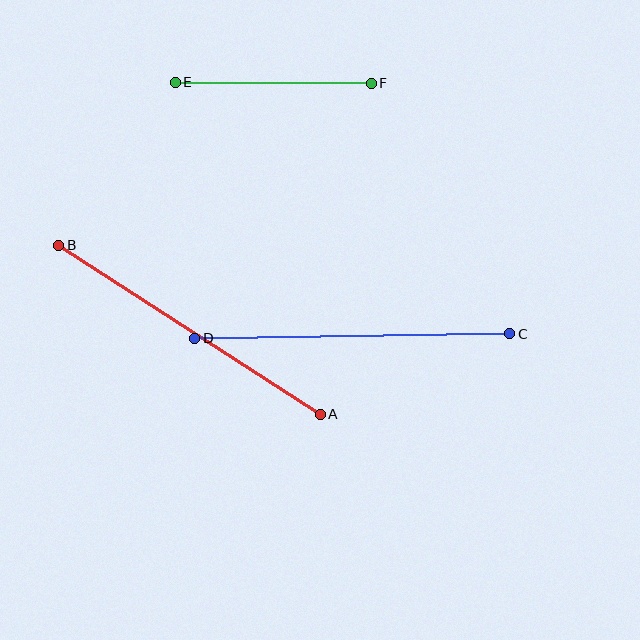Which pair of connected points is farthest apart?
Points C and D are farthest apart.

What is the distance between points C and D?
The distance is approximately 315 pixels.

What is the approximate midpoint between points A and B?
The midpoint is at approximately (190, 330) pixels.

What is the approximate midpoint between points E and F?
The midpoint is at approximately (273, 83) pixels.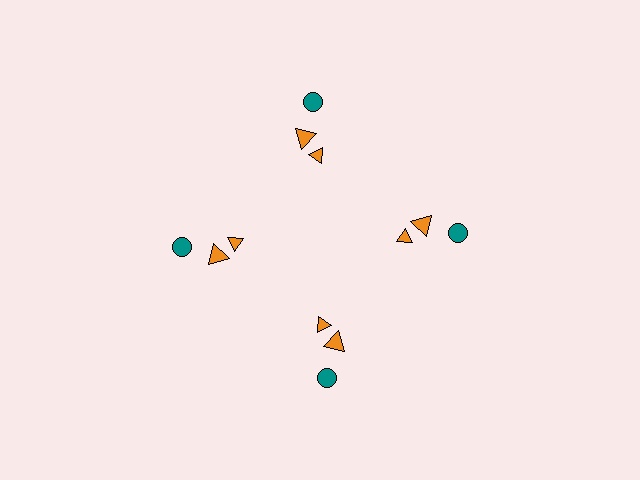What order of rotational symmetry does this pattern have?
This pattern has 4-fold rotational symmetry.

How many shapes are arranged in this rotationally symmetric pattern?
There are 12 shapes, arranged in 4 groups of 3.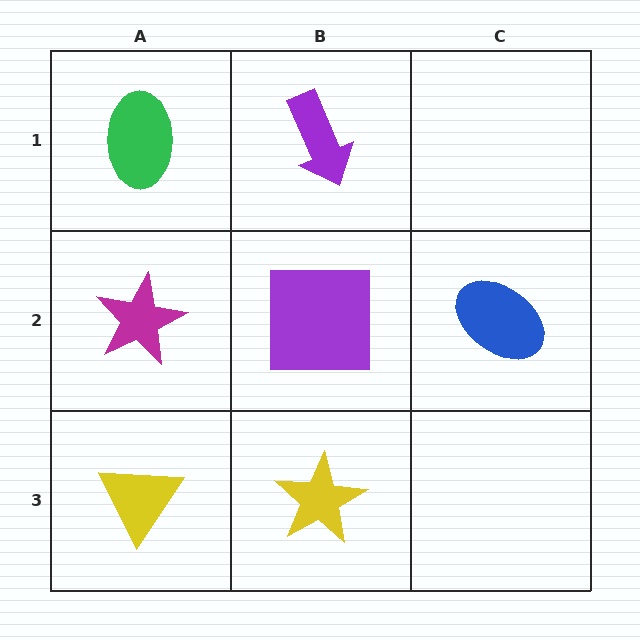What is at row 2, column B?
A purple square.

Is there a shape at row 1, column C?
No, that cell is empty.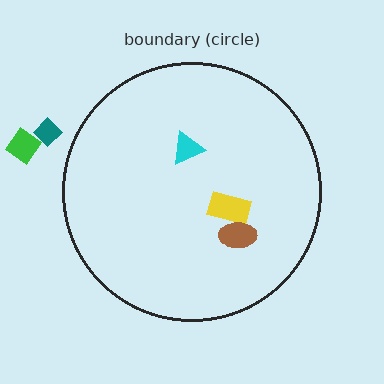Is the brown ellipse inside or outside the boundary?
Inside.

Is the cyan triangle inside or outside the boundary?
Inside.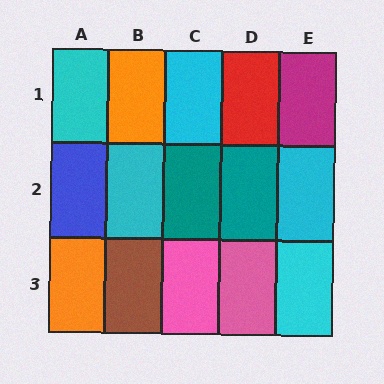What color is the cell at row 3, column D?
Pink.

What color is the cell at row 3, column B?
Brown.